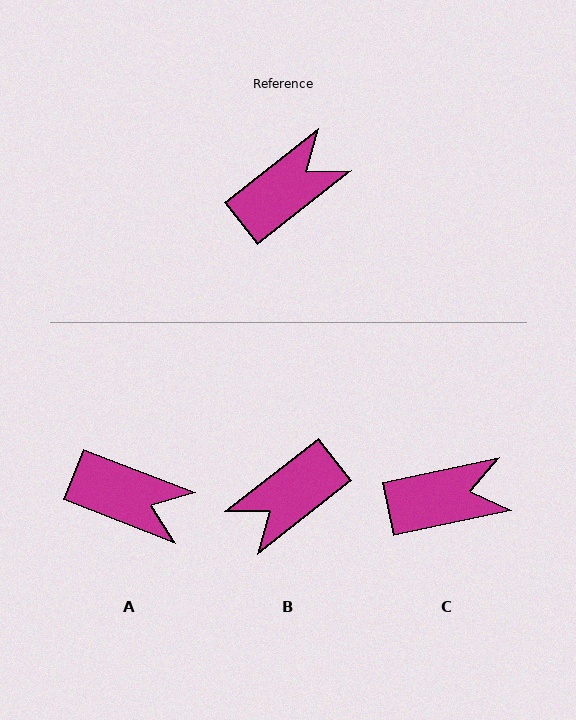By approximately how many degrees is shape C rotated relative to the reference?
Approximately 26 degrees clockwise.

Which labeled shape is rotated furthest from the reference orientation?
B, about 180 degrees away.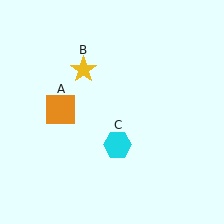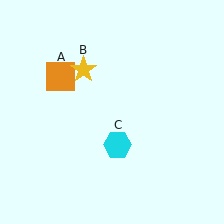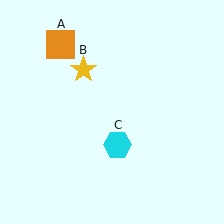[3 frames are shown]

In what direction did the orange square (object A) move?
The orange square (object A) moved up.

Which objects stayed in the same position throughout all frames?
Yellow star (object B) and cyan hexagon (object C) remained stationary.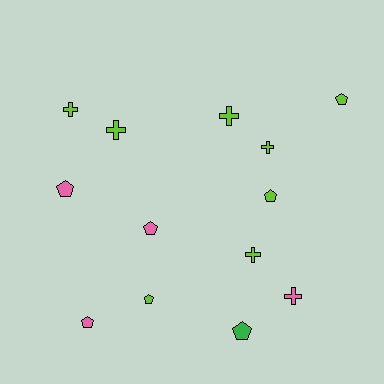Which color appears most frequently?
Lime, with 8 objects.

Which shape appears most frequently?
Pentagon, with 7 objects.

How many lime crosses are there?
There are 5 lime crosses.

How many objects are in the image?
There are 13 objects.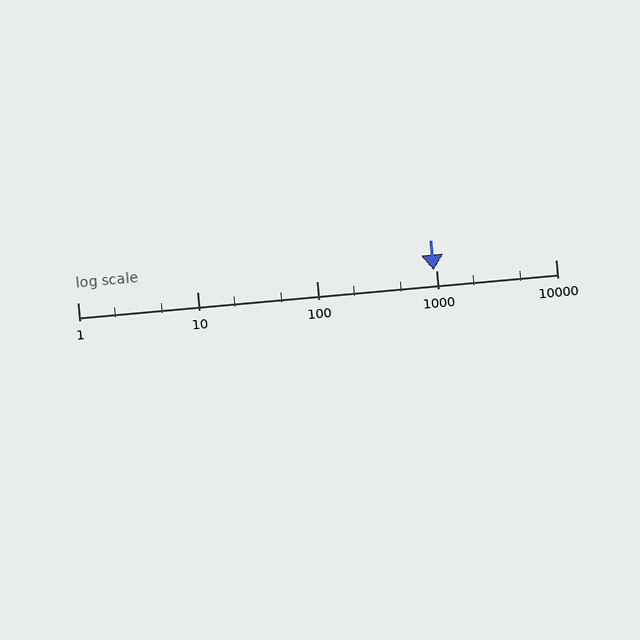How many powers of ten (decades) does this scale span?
The scale spans 4 decades, from 1 to 10000.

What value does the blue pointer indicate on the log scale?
The pointer indicates approximately 960.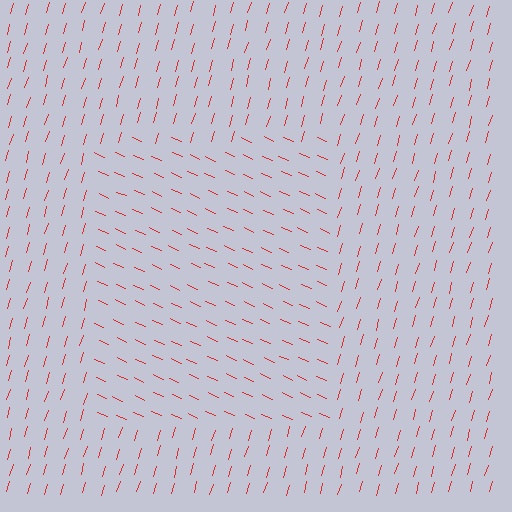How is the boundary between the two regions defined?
The boundary is defined purely by a change in line orientation (approximately 83 degrees difference). All lines are the same color and thickness.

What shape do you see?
I see a rectangle.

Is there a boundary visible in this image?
Yes, there is a texture boundary formed by a change in line orientation.